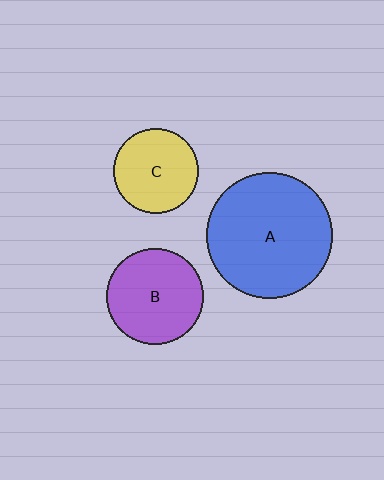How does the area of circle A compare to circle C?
Approximately 2.2 times.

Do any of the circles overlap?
No, none of the circles overlap.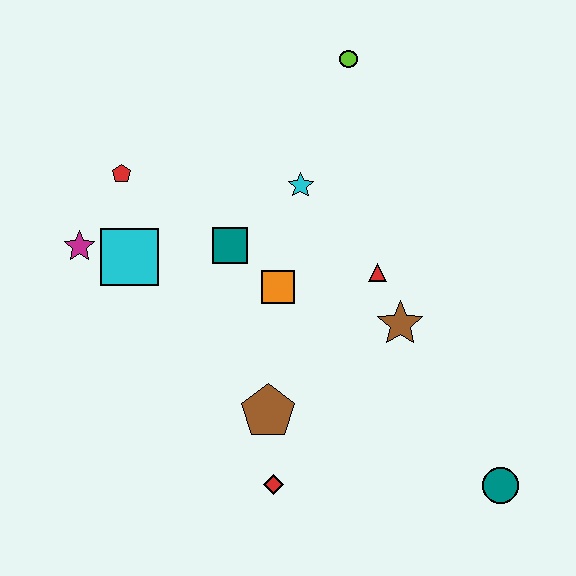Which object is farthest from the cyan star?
The teal circle is farthest from the cyan star.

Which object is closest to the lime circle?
The cyan star is closest to the lime circle.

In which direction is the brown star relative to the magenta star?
The brown star is to the right of the magenta star.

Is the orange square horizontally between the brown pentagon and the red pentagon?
No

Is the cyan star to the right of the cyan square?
Yes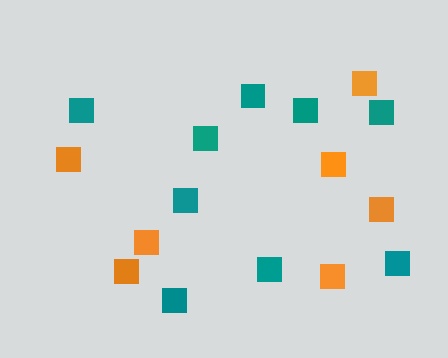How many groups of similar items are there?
There are 2 groups: one group of orange squares (7) and one group of teal squares (9).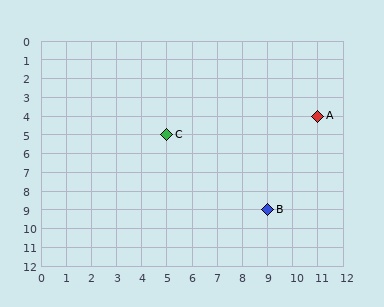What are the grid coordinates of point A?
Point A is at grid coordinates (11, 4).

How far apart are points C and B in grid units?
Points C and B are 4 columns and 4 rows apart (about 5.7 grid units diagonally).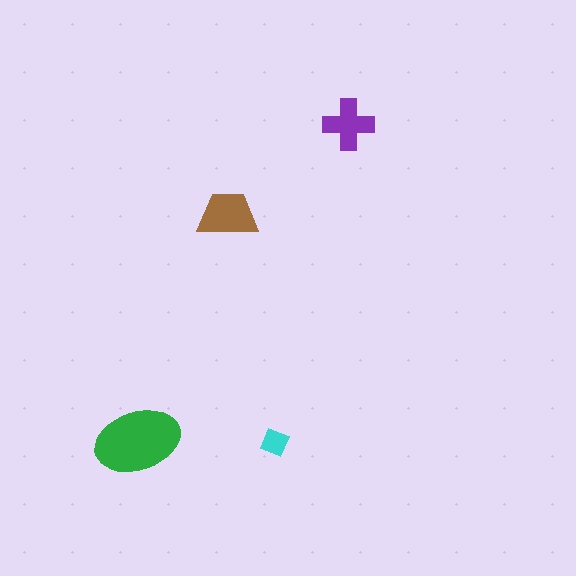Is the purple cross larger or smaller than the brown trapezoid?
Smaller.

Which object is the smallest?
The cyan diamond.